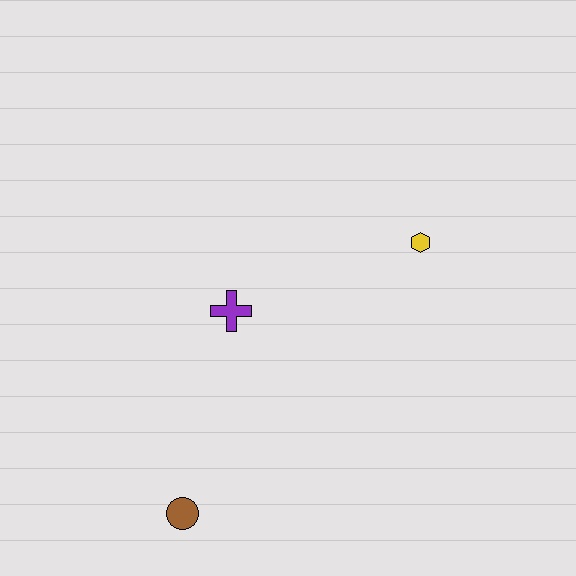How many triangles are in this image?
There are no triangles.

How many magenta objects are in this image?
There are no magenta objects.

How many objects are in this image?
There are 3 objects.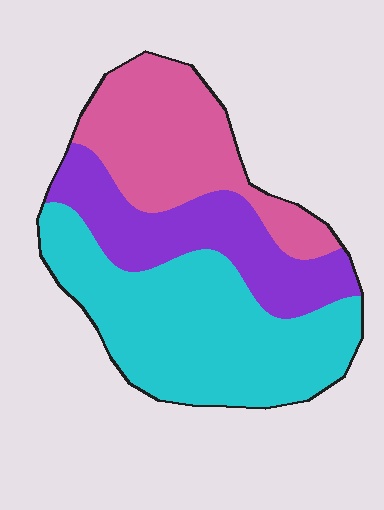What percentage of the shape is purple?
Purple covers around 25% of the shape.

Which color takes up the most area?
Cyan, at roughly 45%.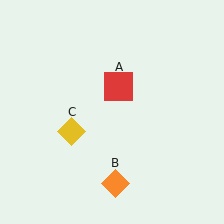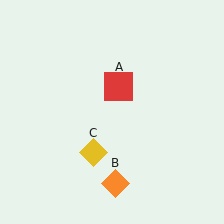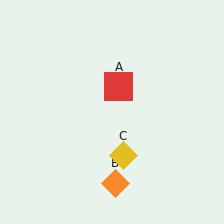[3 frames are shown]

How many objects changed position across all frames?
1 object changed position: yellow diamond (object C).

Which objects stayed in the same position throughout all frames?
Red square (object A) and orange diamond (object B) remained stationary.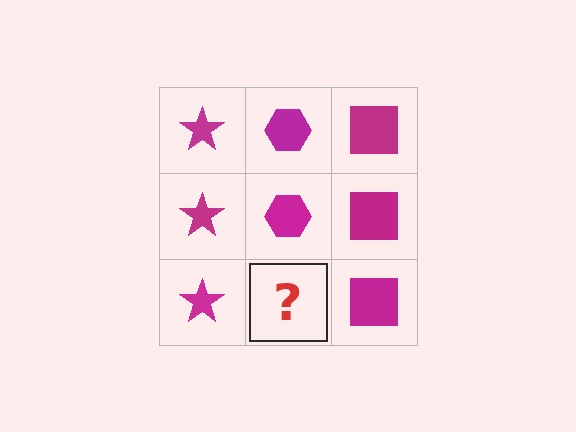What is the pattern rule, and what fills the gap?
The rule is that each column has a consistent shape. The gap should be filled with a magenta hexagon.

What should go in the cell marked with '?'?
The missing cell should contain a magenta hexagon.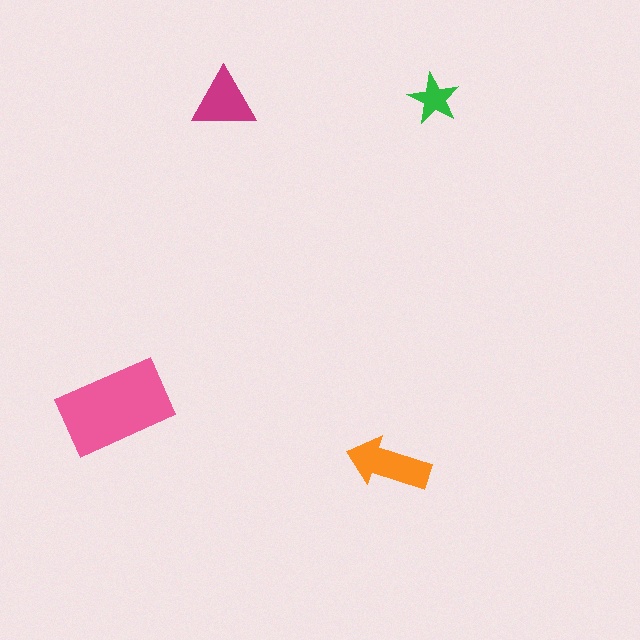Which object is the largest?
The pink rectangle.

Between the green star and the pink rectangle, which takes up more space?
The pink rectangle.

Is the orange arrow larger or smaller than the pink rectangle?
Smaller.